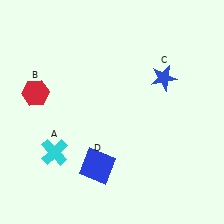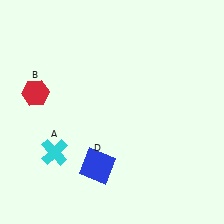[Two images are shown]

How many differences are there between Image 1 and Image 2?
There is 1 difference between the two images.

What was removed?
The blue star (C) was removed in Image 2.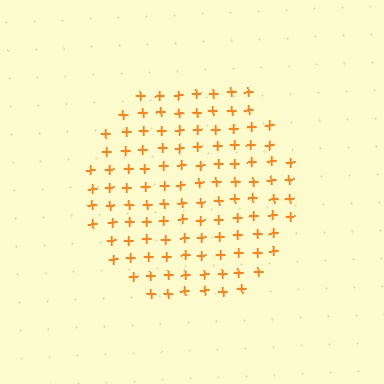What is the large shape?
The large shape is a hexagon.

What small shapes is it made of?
It is made of small plus signs.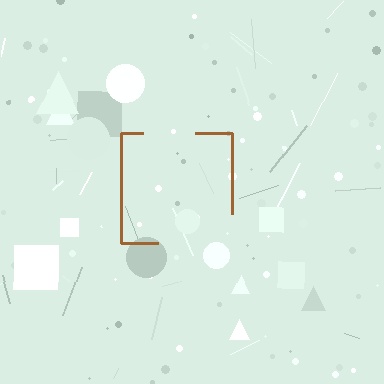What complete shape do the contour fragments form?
The contour fragments form a square.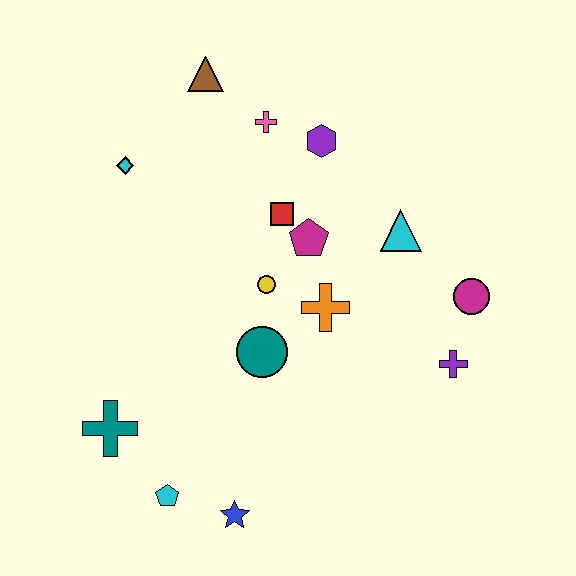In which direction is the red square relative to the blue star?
The red square is above the blue star.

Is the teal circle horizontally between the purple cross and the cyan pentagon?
Yes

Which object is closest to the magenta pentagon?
The red square is closest to the magenta pentagon.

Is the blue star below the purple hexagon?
Yes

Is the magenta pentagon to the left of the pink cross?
No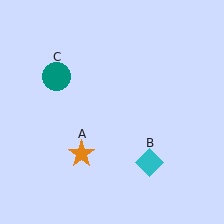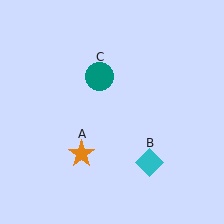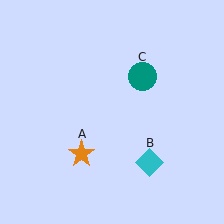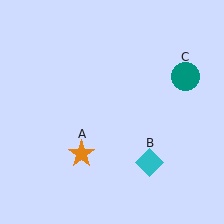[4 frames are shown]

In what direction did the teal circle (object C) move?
The teal circle (object C) moved right.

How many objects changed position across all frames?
1 object changed position: teal circle (object C).